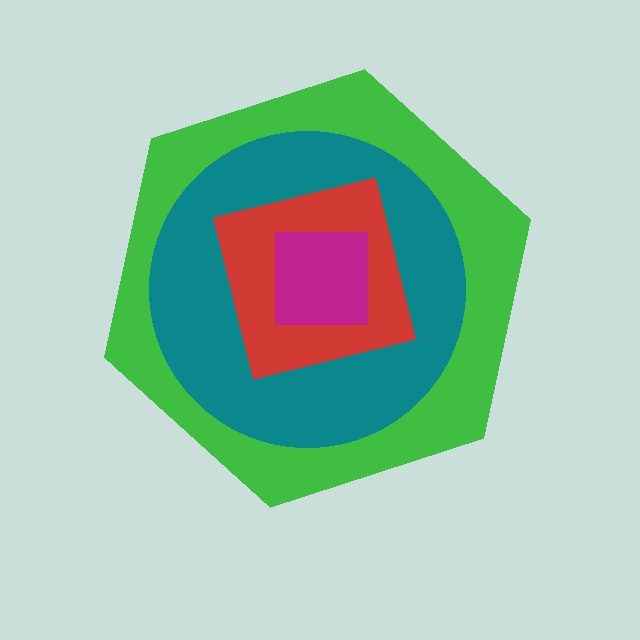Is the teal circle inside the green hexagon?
Yes.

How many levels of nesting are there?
4.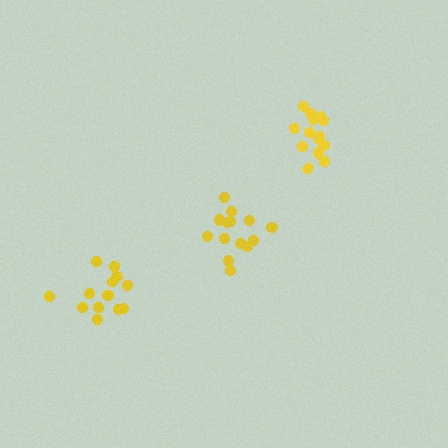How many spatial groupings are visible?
There are 3 spatial groupings.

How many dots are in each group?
Group 1: 15 dots, Group 2: 14 dots, Group 3: 14 dots (43 total).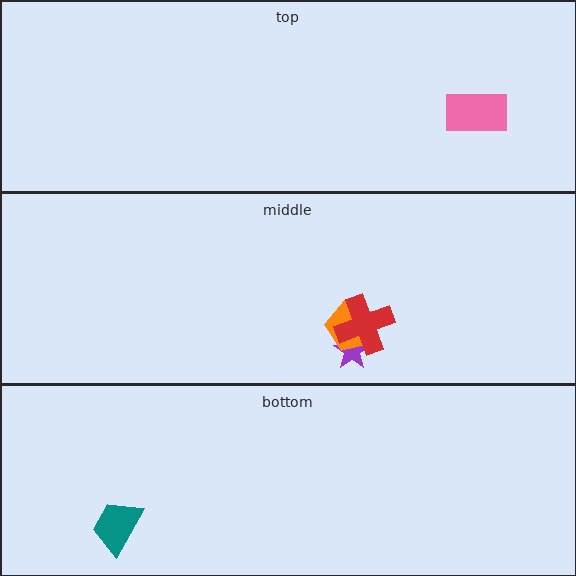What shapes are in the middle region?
The purple star, the orange pentagon, the red cross.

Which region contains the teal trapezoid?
The bottom region.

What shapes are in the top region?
The pink rectangle.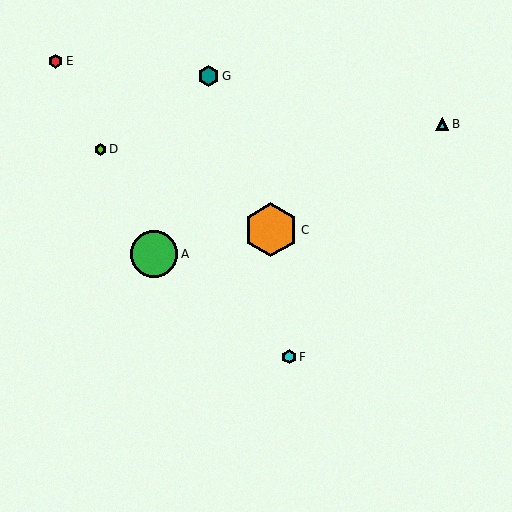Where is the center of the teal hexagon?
The center of the teal hexagon is at (209, 76).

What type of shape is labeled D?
Shape D is a lime hexagon.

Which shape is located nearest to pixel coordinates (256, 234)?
The orange hexagon (labeled C) at (271, 230) is nearest to that location.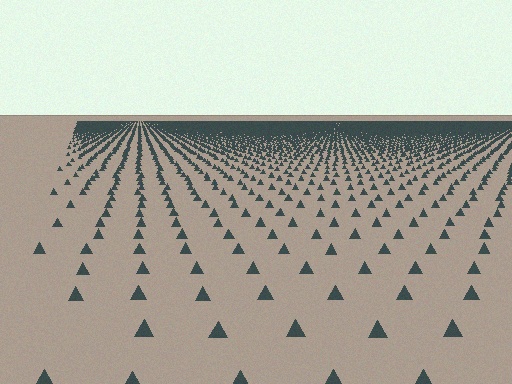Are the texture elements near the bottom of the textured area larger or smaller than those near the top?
Larger. Near the bottom, elements are closer to the viewer and appear at a bigger on-screen size.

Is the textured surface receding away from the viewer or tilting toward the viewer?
The surface is receding away from the viewer. Texture elements get smaller and denser toward the top.